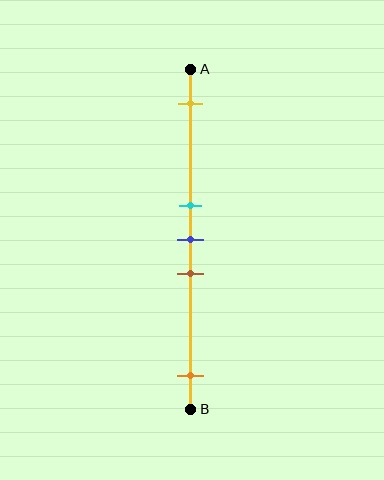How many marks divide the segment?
There are 5 marks dividing the segment.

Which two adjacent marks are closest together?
The cyan and blue marks are the closest adjacent pair.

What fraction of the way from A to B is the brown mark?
The brown mark is approximately 60% (0.6) of the way from A to B.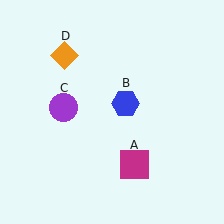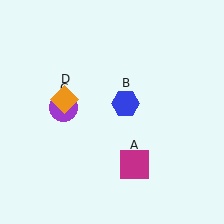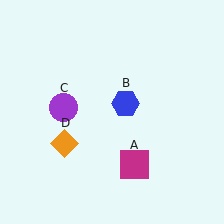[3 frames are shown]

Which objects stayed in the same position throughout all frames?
Magenta square (object A) and blue hexagon (object B) and purple circle (object C) remained stationary.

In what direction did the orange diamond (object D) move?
The orange diamond (object D) moved down.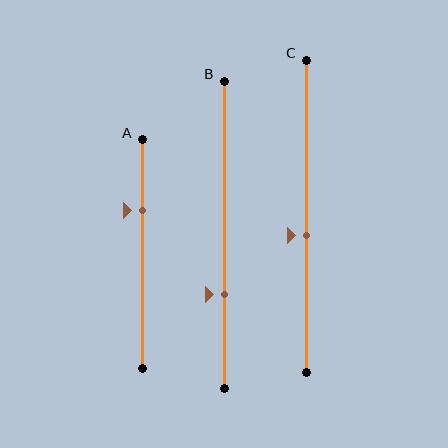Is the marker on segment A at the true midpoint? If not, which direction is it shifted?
No, the marker on segment A is shifted upward by about 19% of the segment length.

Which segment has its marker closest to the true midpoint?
Segment C has its marker closest to the true midpoint.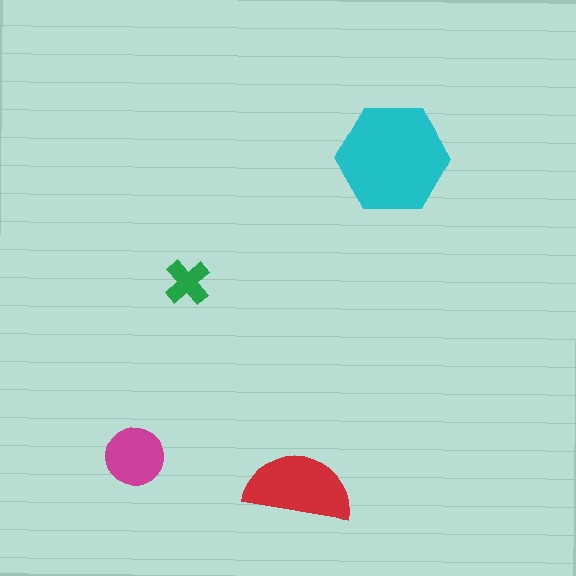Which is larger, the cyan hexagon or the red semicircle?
The cyan hexagon.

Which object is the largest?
The cyan hexagon.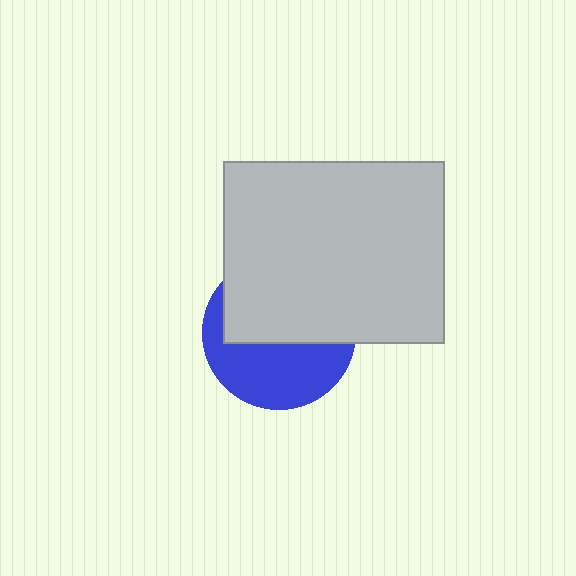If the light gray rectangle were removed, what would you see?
You would see the complete blue circle.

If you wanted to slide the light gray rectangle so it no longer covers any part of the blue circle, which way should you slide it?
Slide it up — that is the most direct way to separate the two shapes.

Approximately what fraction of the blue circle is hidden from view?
Roughly 53% of the blue circle is hidden behind the light gray rectangle.